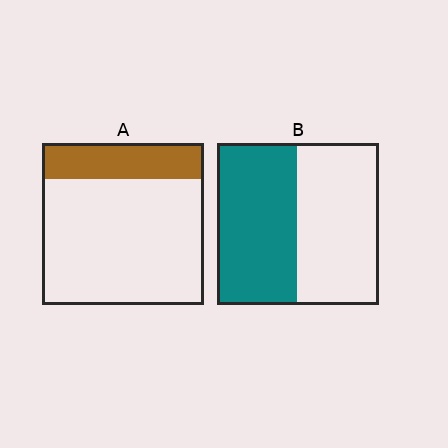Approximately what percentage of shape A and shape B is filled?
A is approximately 20% and B is approximately 50%.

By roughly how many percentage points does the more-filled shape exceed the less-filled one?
By roughly 25 percentage points (B over A).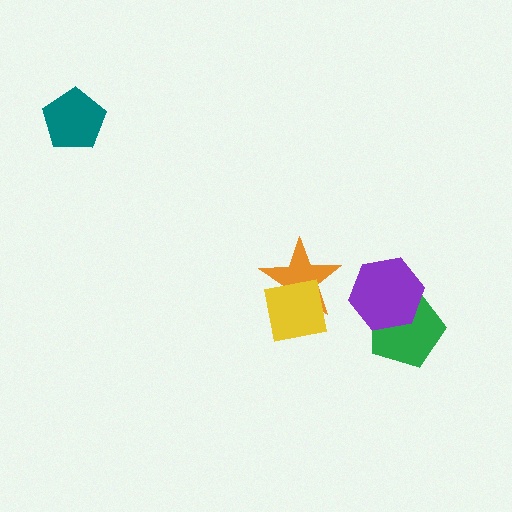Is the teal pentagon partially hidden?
No, no other shape covers it.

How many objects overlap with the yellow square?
1 object overlaps with the yellow square.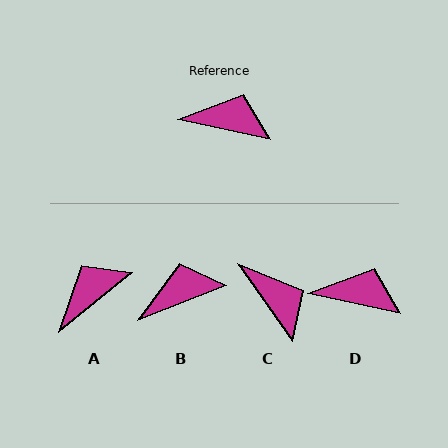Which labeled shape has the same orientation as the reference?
D.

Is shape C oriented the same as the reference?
No, it is off by about 42 degrees.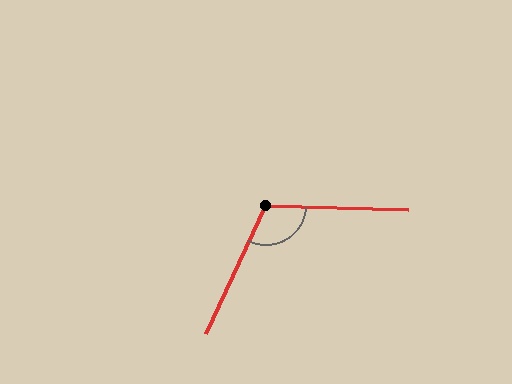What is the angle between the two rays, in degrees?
Approximately 113 degrees.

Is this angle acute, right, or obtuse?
It is obtuse.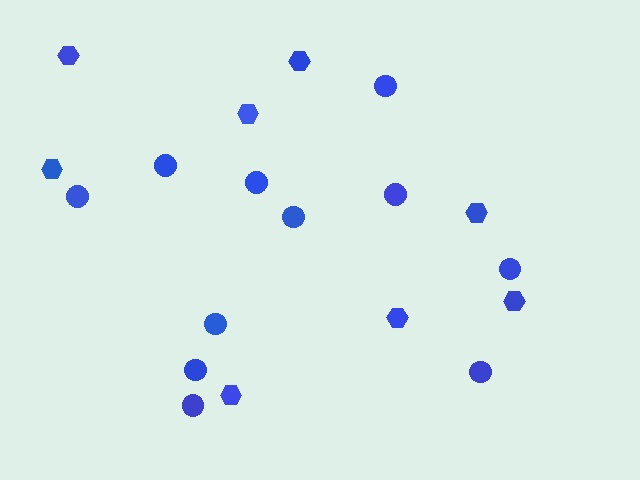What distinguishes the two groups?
There are 2 groups: one group of circles (11) and one group of hexagons (8).